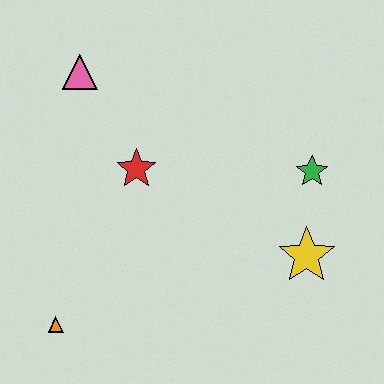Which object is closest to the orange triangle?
The red star is closest to the orange triangle.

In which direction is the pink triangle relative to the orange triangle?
The pink triangle is above the orange triangle.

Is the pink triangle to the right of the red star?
No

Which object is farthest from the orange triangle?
The green star is farthest from the orange triangle.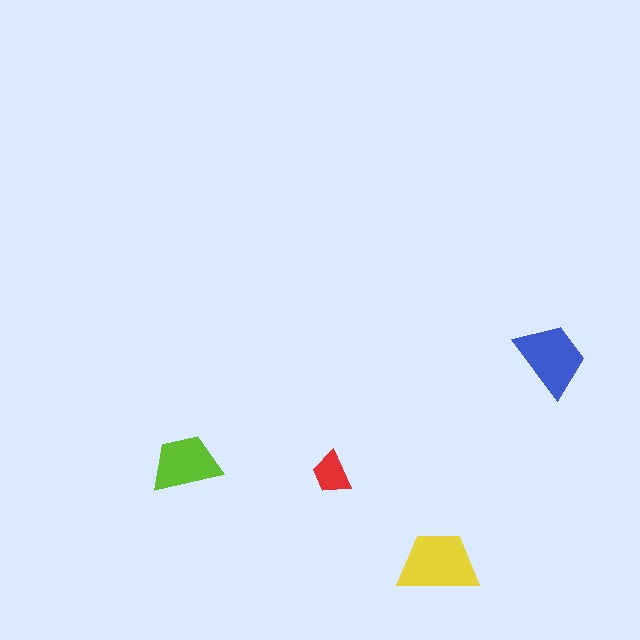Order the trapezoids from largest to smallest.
the yellow one, the blue one, the lime one, the red one.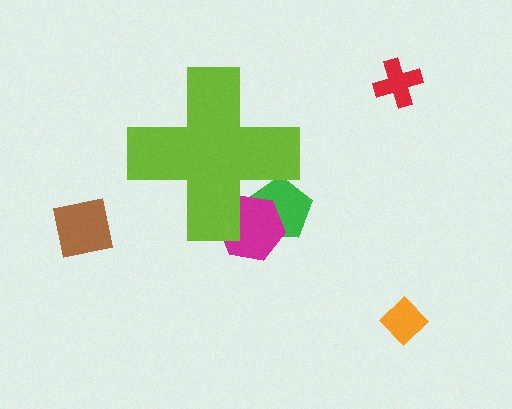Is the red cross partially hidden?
No, the red cross is fully visible.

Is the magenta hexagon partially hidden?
Yes, the magenta hexagon is partially hidden behind the lime cross.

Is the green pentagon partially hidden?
Yes, the green pentagon is partially hidden behind the lime cross.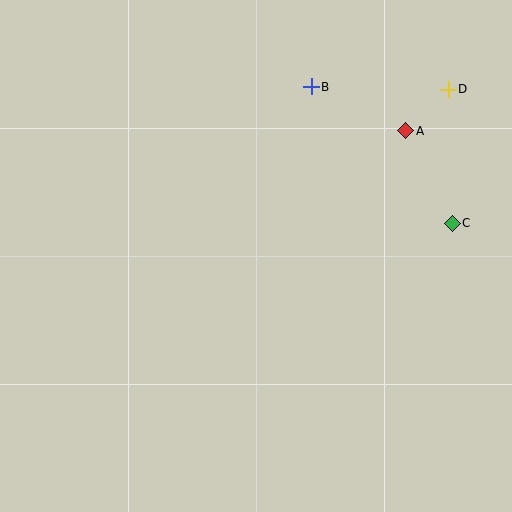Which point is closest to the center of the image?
Point B at (311, 87) is closest to the center.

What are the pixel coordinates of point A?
Point A is at (406, 131).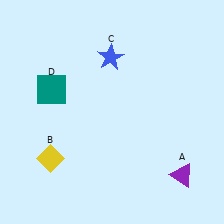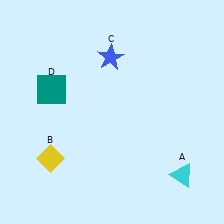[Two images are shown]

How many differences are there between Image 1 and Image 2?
There is 1 difference between the two images.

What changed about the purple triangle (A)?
In Image 1, A is purple. In Image 2, it changed to cyan.